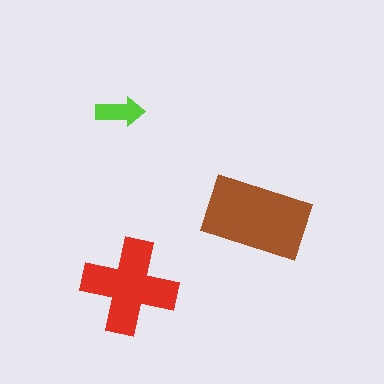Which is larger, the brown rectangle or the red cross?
The brown rectangle.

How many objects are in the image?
There are 3 objects in the image.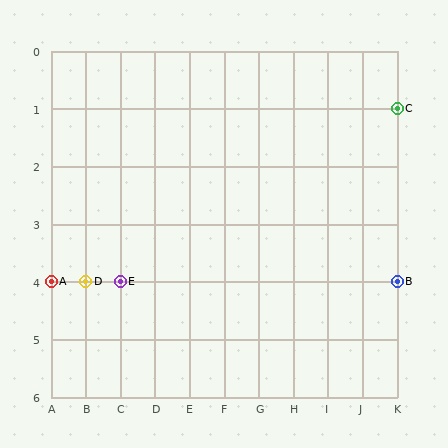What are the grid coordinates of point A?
Point A is at grid coordinates (A, 4).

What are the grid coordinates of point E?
Point E is at grid coordinates (C, 4).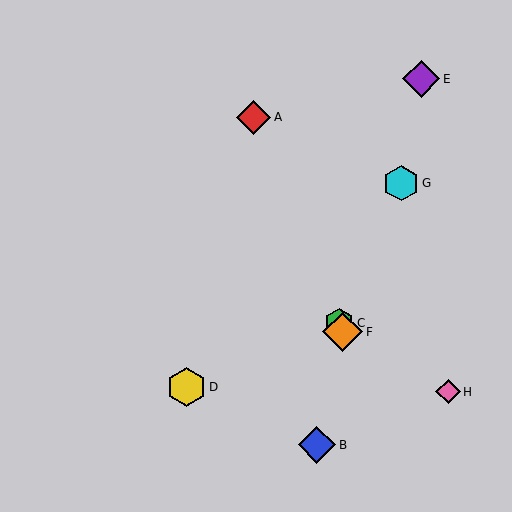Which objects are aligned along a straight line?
Objects A, C, F are aligned along a straight line.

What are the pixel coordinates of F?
Object F is at (343, 332).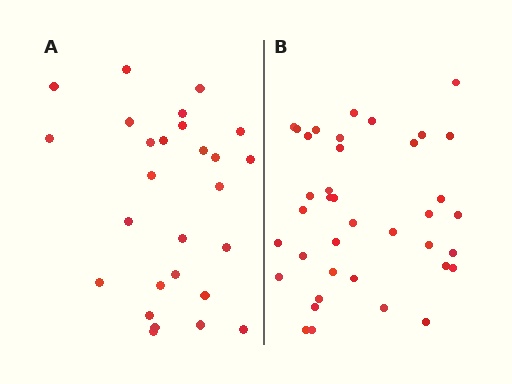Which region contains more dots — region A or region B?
Region B (the right region) has more dots.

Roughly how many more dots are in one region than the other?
Region B has roughly 12 or so more dots than region A.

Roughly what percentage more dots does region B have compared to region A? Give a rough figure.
About 40% more.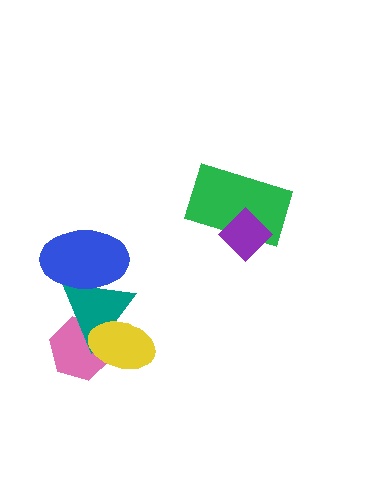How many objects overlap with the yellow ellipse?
2 objects overlap with the yellow ellipse.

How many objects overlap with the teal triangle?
3 objects overlap with the teal triangle.